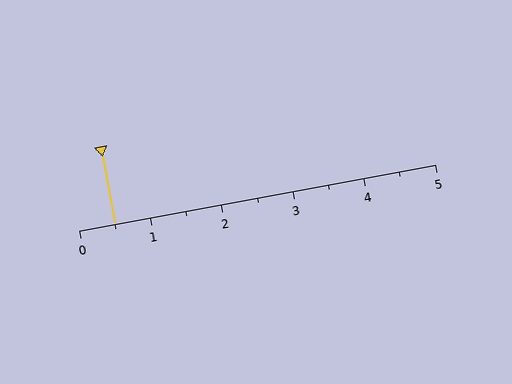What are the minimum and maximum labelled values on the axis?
The axis runs from 0 to 5.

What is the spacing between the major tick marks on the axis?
The major ticks are spaced 1 apart.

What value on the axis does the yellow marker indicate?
The marker indicates approximately 0.5.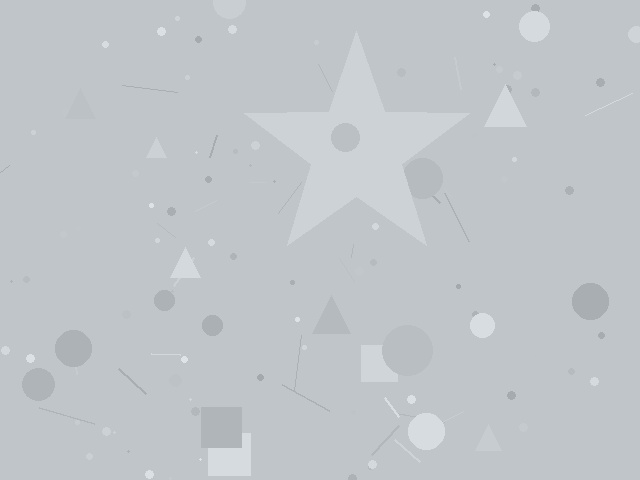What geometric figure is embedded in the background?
A star is embedded in the background.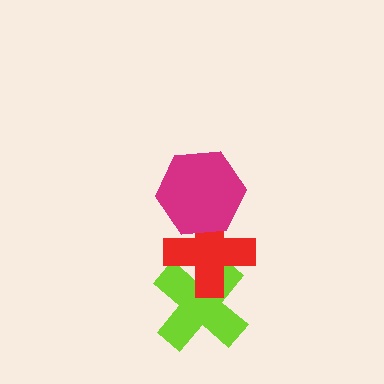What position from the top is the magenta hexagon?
The magenta hexagon is 1st from the top.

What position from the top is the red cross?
The red cross is 2nd from the top.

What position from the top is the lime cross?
The lime cross is 3rd from the top.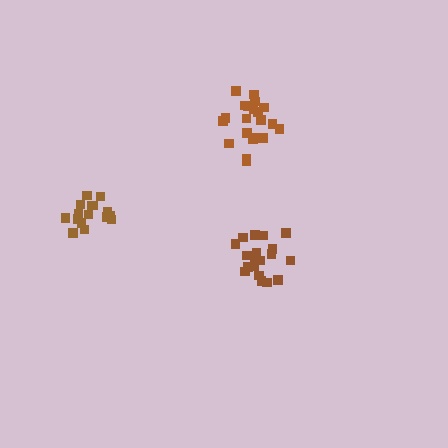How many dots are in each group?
Group 1: 19 dots, Group 2: 21 dots, Group 3: 16 dots (56 total).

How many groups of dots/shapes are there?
There are 3 groups.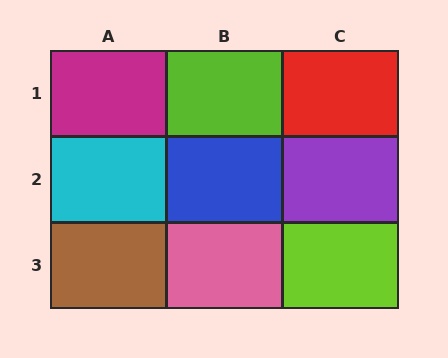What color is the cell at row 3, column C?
Lime.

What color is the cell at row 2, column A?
Cyan.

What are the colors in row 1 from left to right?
Magenta, lime, red.